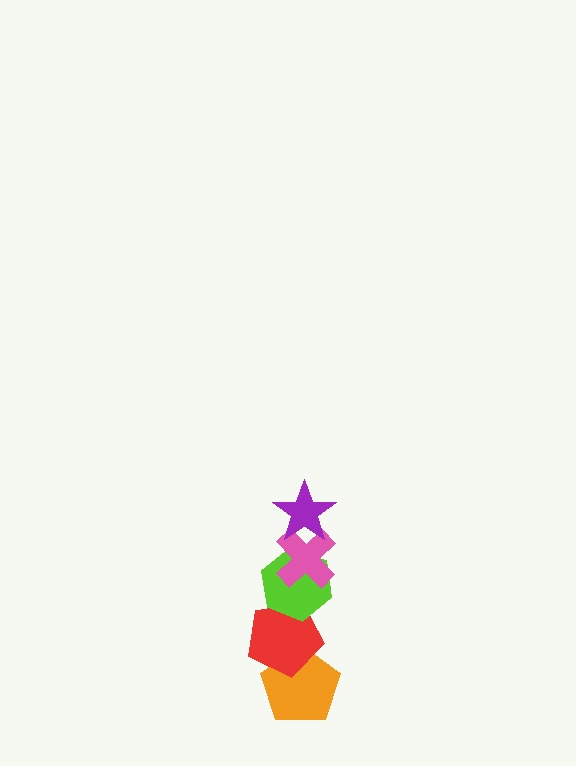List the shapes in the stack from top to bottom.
From top to bottom: the purple star, the pink cross, the lime hexagon, the red pentagon, the orange pentagon.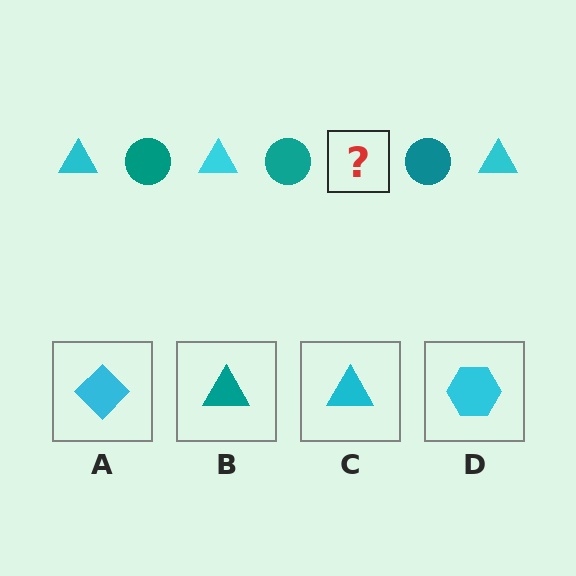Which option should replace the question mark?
Option C.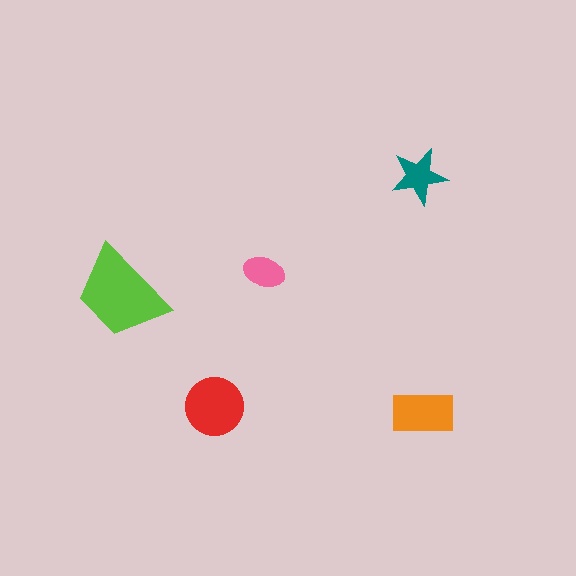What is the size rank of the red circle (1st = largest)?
2nd.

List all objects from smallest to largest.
The pink ellipse, the teal star, the orange rectangle, the red circle, the lime trapezoid.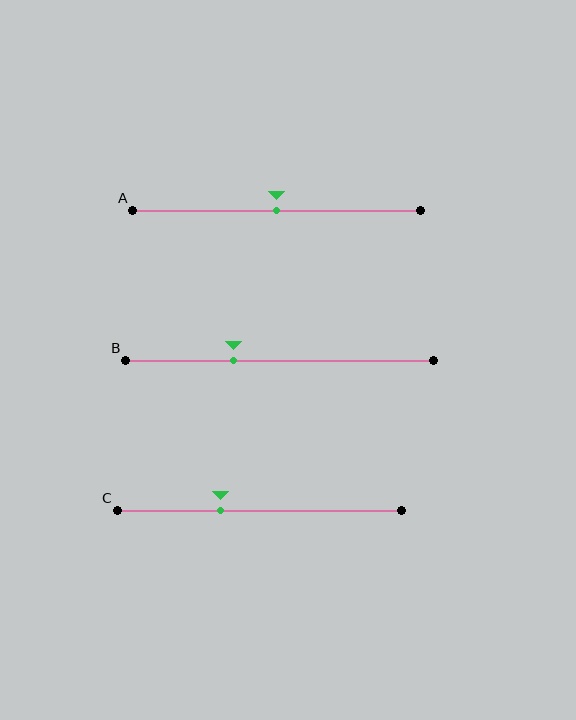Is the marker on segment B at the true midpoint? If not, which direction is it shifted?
No, the marker on segment B is shifted to the left by about 15% of the segment length.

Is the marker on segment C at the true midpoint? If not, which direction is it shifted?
No, the marker on segment C is shifted to the left by about 14% of the segment length.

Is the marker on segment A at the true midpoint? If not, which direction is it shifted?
Yes, the marker on segment A is at the true midpoint.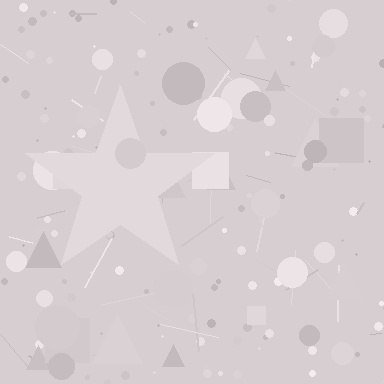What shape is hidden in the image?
A star is hidden in the image.